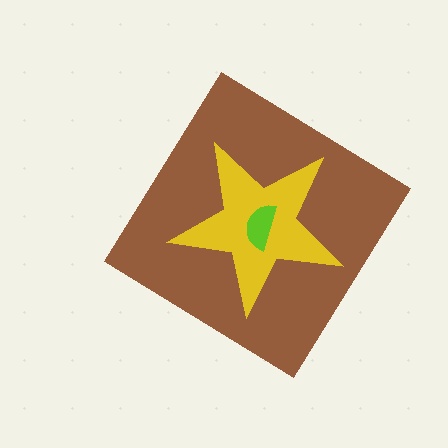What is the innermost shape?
The lime semicircle.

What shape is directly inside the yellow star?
The lime semicircle.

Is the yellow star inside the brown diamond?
Yes.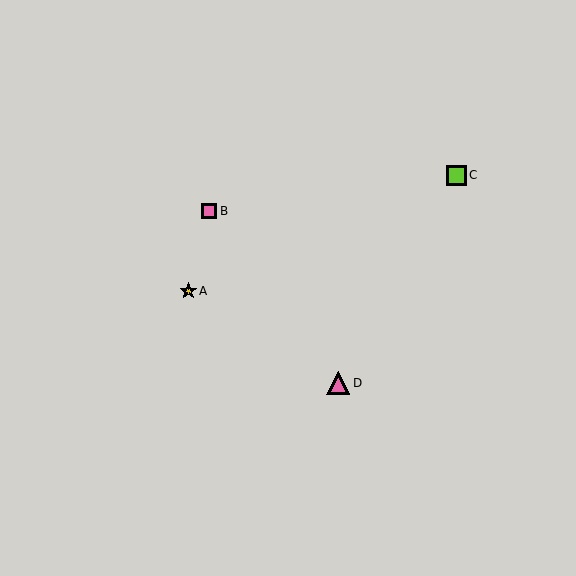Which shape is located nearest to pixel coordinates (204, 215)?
The pink square (labeled B) at (209, 211) is nearest to that location.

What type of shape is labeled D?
Shape D is a pink triangle.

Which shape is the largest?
The pink triangle (labeled D) is the largest.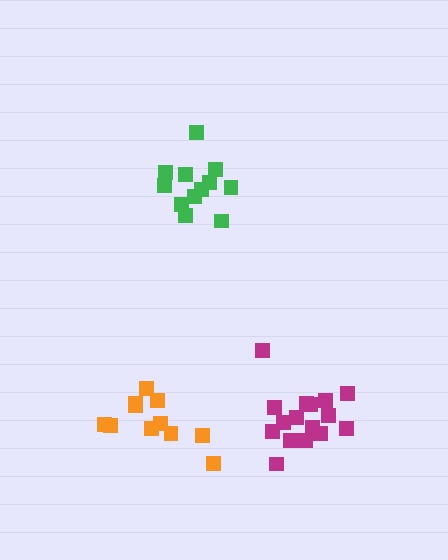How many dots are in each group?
Group 1: 12 dots, Group 2: 11 dots, Group 3: 16 dots (39 total).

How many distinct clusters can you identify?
There are 3 distinct clusters.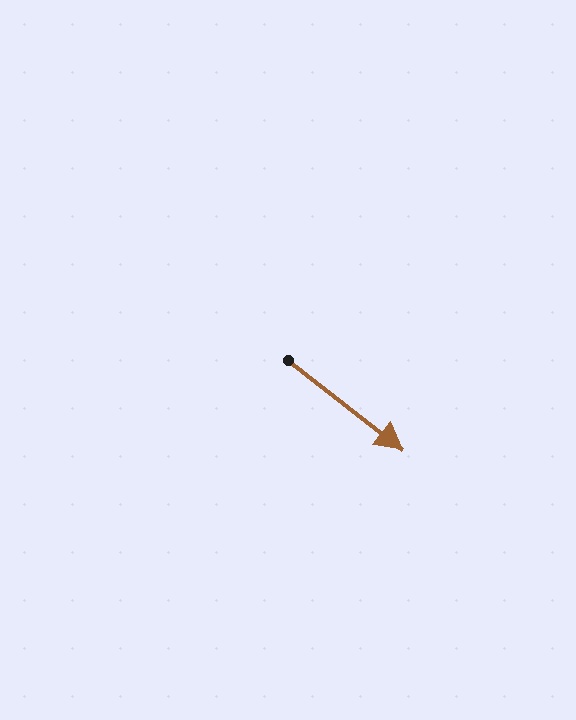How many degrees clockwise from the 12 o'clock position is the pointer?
Approximately 128 degrees.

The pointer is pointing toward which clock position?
Roughly 4 o'clock.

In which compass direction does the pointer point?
Southeast.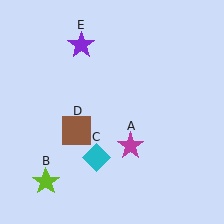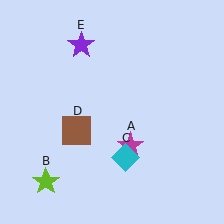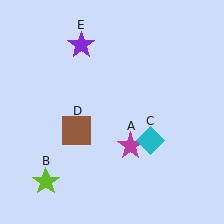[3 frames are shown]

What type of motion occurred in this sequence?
The cyan diamond (object C) rotated counterclockwise around the center of the scene.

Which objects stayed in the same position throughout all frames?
Magenta star (object A) and lime star (object B) and brown square (object D) and purple star (object E) remained stationary.